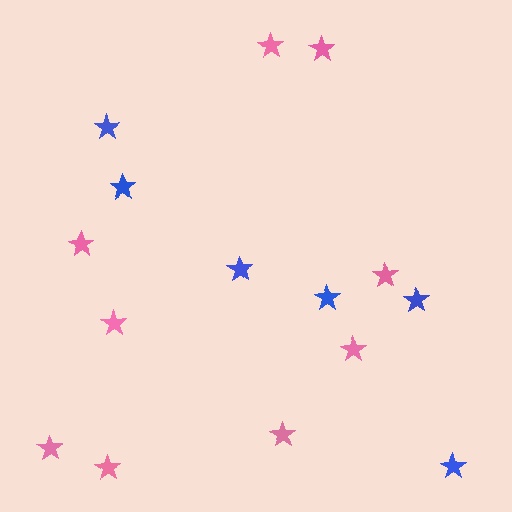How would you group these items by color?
There are 2 groups: one group of pink stars (9) and one group of blue stars (6).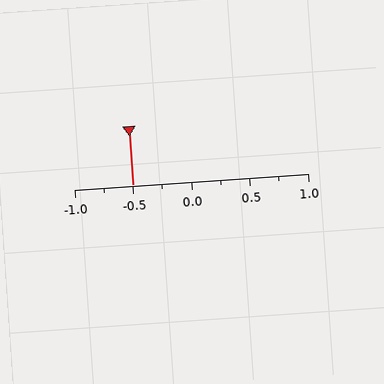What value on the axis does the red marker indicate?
The marker indicates approximately -0.5.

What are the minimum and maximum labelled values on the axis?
The axis runs from -1.0 to 1.0.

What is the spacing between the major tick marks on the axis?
The major ticks are spaced 0.5 apart.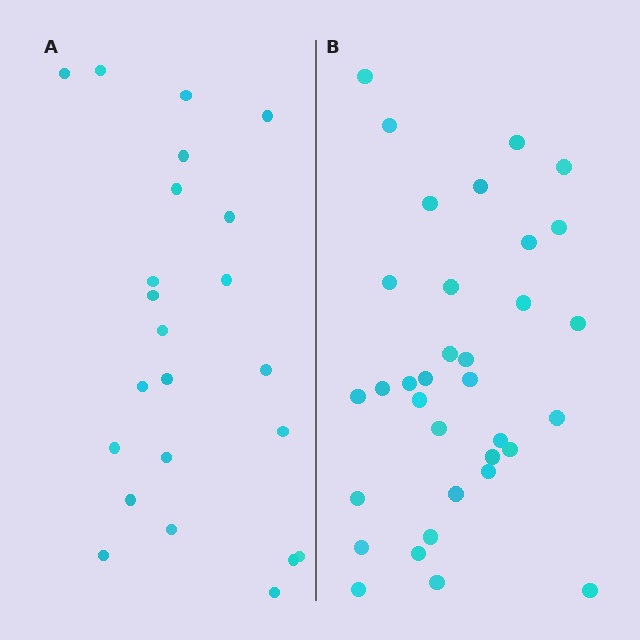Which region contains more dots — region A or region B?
Region B (the right region) has more dots.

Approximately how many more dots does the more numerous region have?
Region B has roughly 12 or so more dots than region A.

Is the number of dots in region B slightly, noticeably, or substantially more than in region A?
Region B has substantially more. The ratio is roughly 1.5 to 1.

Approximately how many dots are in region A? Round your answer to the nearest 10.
About 20 dots. (The exact count is 23, which rounds to 20.)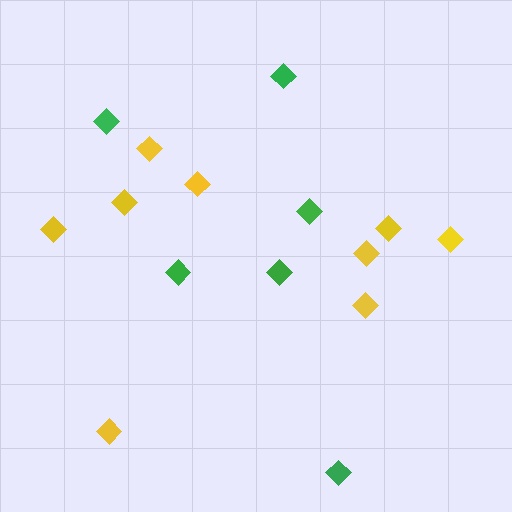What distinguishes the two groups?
There are 2 groups: one group of green diamonds (6) and one group of yellow diamonds (9).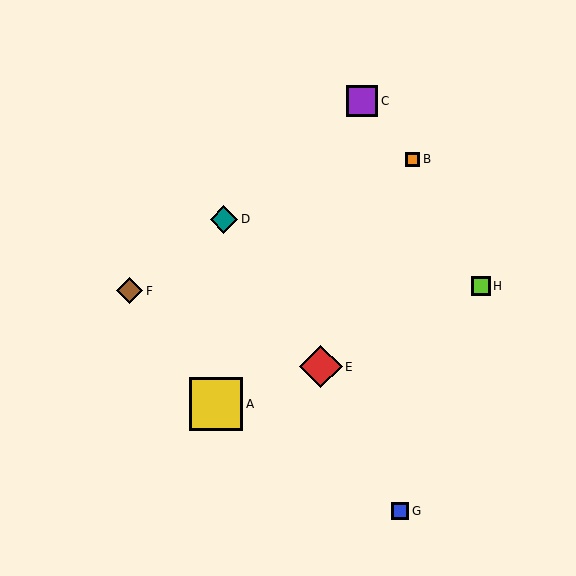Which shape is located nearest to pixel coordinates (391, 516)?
The blue square (labeled G) at (400, 511) is nearest to that location.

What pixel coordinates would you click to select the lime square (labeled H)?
Click at (481, 286) to select the lime square H.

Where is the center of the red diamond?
The center of the red diamond is at (321, 367).